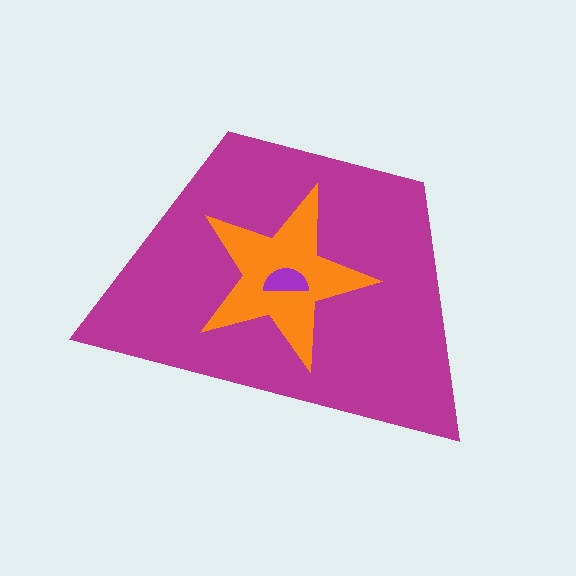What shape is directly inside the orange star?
The purple semicircle.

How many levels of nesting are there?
3.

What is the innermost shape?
The purple semicircle.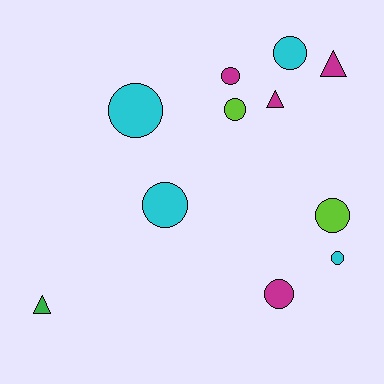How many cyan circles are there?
There are 4 cyan circles.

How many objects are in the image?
There are 11 objects.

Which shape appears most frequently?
Circle, with 8 objects.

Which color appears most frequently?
Cyan, with 4 objects.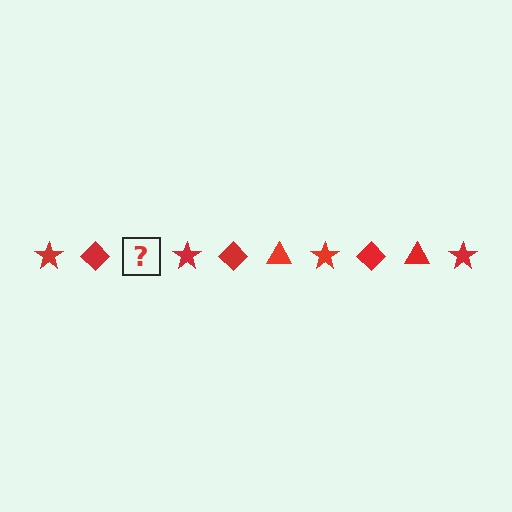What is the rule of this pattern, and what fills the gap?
The rule is that the pattern cycles through star, diamond, triangle shapes in red. The gap should be filled with a red triangle.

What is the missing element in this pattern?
The missing element is a red triangle.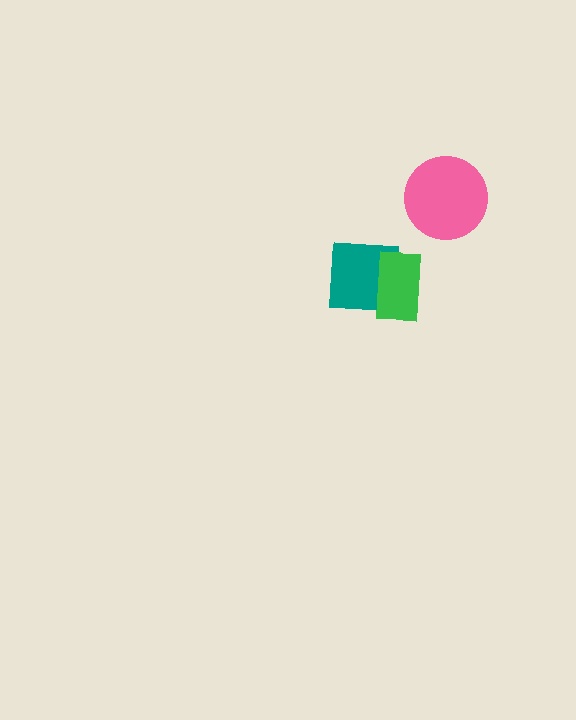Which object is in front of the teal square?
The green rectangle is in front of the teal square.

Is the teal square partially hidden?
Yes, it is partially covered by another shape.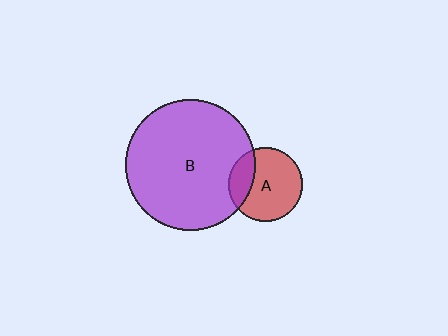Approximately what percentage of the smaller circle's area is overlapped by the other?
Approximately 25%.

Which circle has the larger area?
Circle B (purple).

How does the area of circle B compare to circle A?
Approximately 3.1 times.